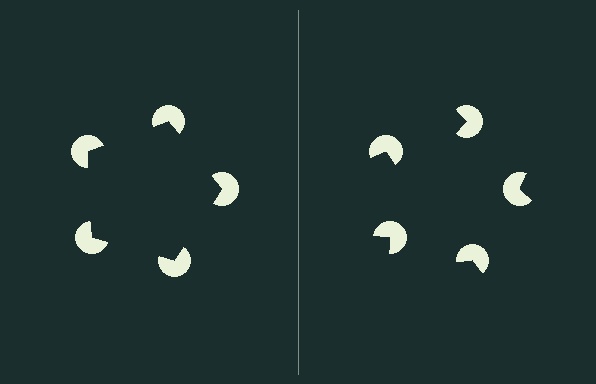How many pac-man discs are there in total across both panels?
10 — 5 on each side.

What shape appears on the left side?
An illusory pentagon.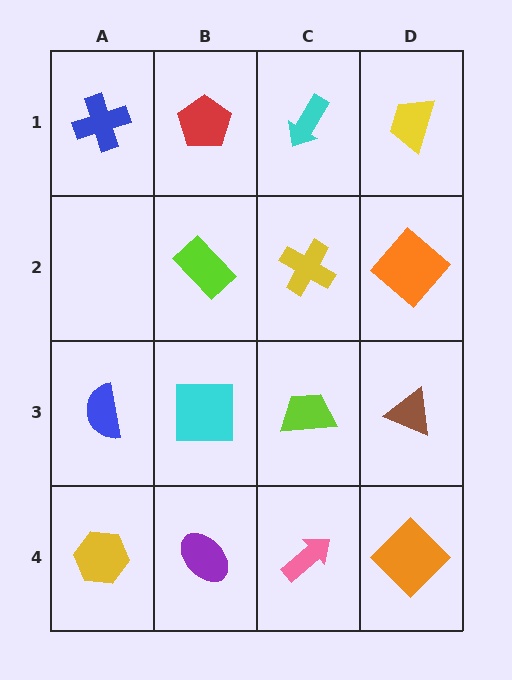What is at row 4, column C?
A pink arrow.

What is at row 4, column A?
A yellow hexagon.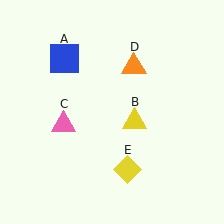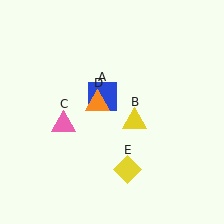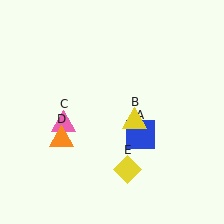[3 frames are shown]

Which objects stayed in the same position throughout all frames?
Yellow triangle (object B) and pink triangle (object C) and yellow diamond (object E) remained stationary.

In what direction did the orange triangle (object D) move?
The orange triangle (object D) moved down and to the left.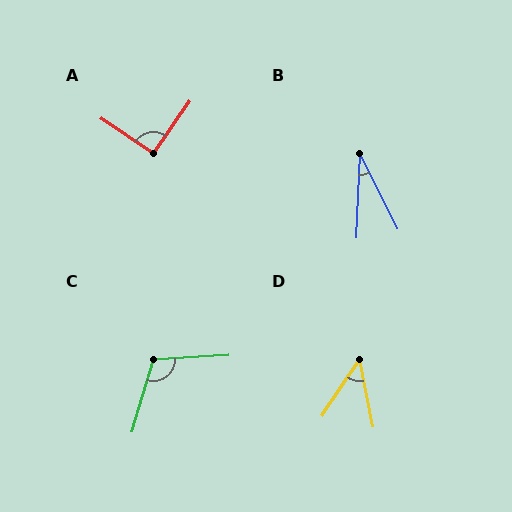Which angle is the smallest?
B, at approximately 29 degrees.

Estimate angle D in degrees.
Approximately 45 degrees.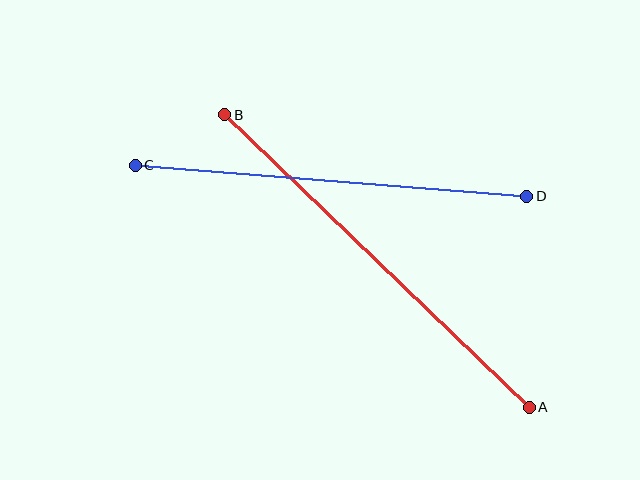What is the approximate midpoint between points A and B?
The midpoint is at approximately (377, 261) pixels.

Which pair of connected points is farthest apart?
Points A and B are farthest apart.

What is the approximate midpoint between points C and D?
The midpoint is at approximately (331, 181) pixels.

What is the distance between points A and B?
The distance is approximately 422 pixels.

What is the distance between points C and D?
The distance is approximately 392 pixels.